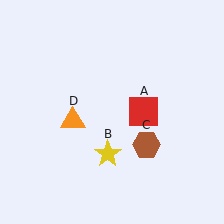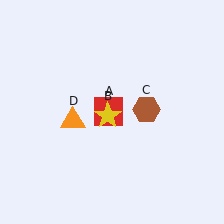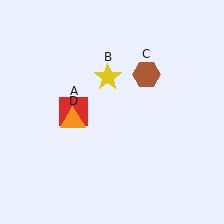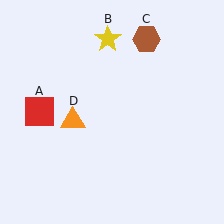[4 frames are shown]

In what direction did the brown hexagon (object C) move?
The brown hexagon (object C) moved up.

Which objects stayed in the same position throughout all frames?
Orange triangle (object D) remained stationary.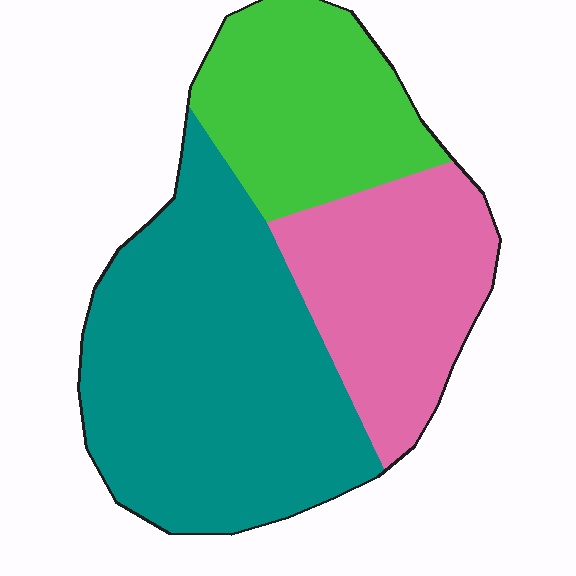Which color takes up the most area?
Teal, at roughly 50%.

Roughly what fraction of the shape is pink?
Pink covers around 25% of the shape.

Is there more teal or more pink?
Teal.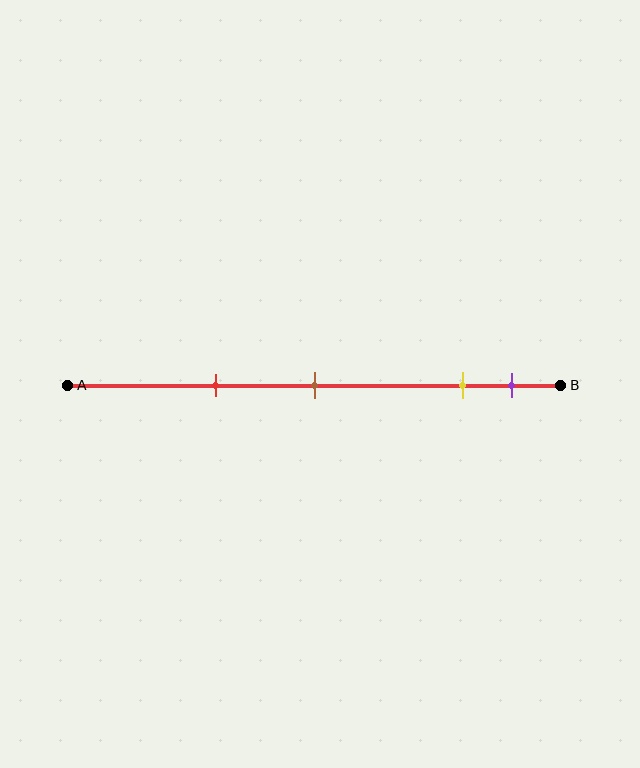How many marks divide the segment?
There are 4 marks dividing the segment.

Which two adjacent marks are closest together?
The yellow and purple marks are the closest adjacent pair.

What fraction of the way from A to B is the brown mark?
The brown mark is approximately 50% (0.5) of the way from A to B.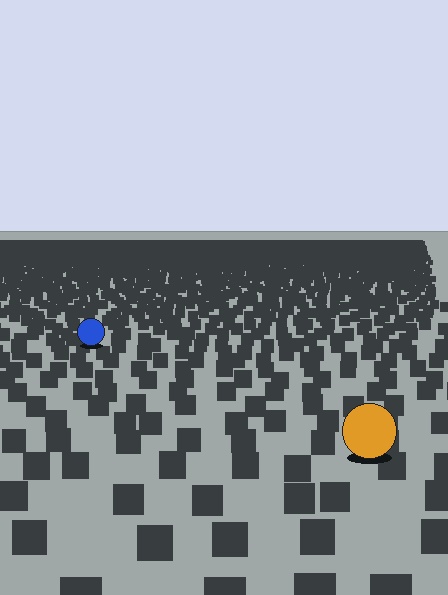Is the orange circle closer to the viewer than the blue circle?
Yes. The orange circle is closer — you can tell from the texture gradient: the ground texture is coarser near it.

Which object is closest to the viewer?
The orange circle is closest. The texture marks near it are larger and more spread out.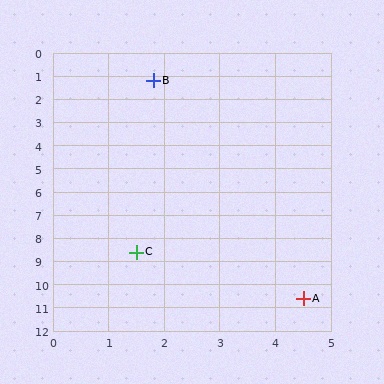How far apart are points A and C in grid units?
Points A and C are about 3.6 grid units apart.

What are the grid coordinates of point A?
Point A is at approximately (4.5, 10.6).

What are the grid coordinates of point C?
Point C is at approximately (1.5, 8.6).